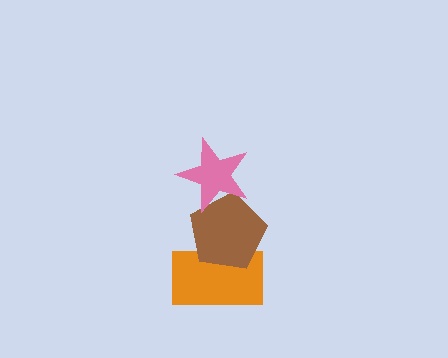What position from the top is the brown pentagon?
The brown pentagon is 2nd from the top.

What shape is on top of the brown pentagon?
The pink star is on top of the brown pentagon.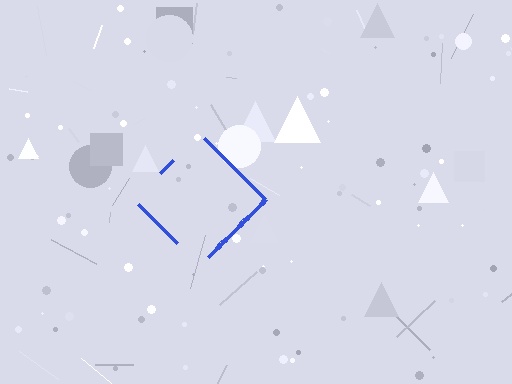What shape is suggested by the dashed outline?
The dashed outline suggests a diamond.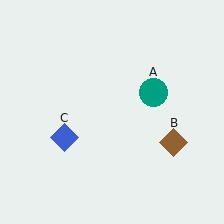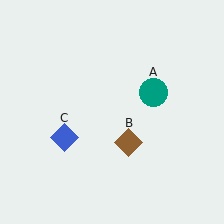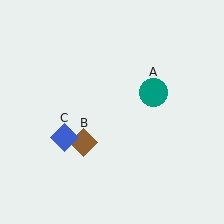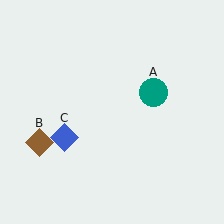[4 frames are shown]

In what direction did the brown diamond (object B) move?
The brown diamond (object B) moved left.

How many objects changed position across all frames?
1 object changed position: brown diamond (object B).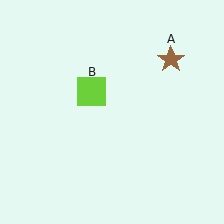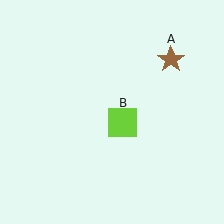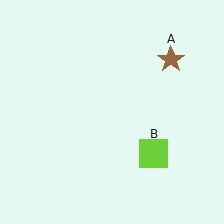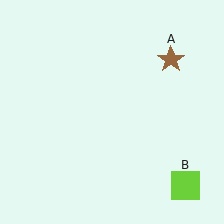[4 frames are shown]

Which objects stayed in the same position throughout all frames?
Brown star (object A) remained stationary.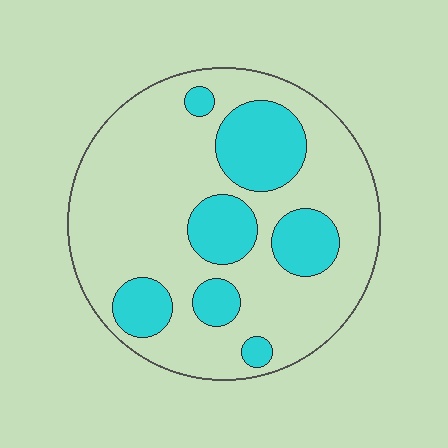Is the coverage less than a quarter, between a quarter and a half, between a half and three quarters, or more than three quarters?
Between a quarter and a half.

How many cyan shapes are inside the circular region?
7.